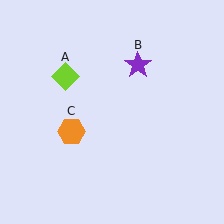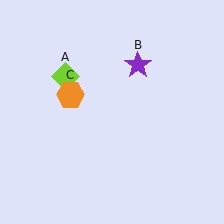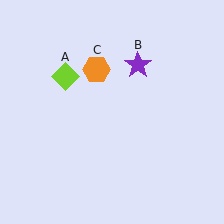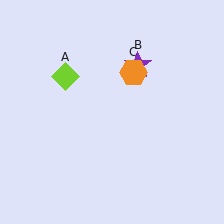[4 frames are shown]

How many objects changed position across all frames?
1 object changed position: orange hexagon (object C).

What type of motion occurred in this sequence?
The orange hexagon (object C) rotated clockwise around the center of the scene.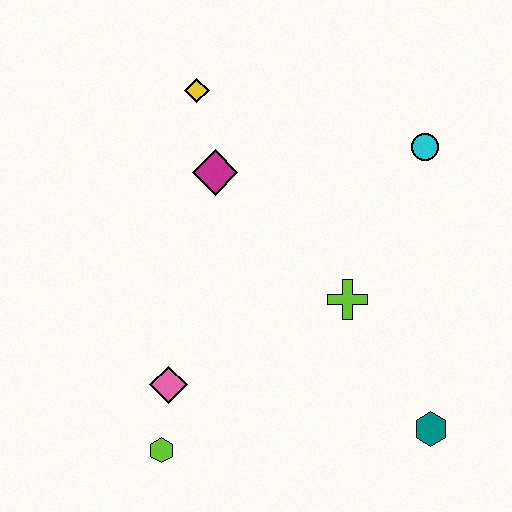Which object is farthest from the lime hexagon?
The cyan circle is farthest from the lime hexagon.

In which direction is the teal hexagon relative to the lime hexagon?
The teal hexagon is to the right of the lime hexagon.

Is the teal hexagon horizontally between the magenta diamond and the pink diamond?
No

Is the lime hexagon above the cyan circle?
No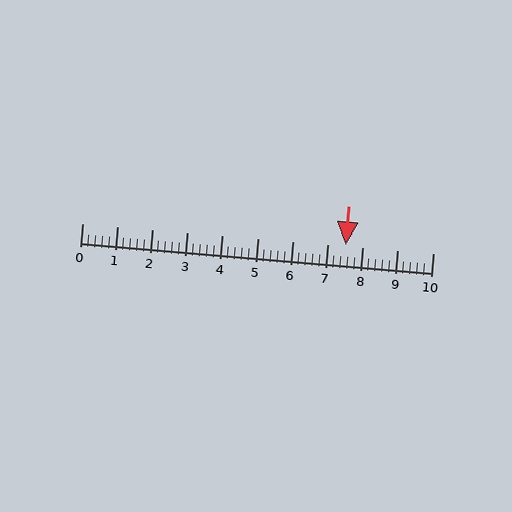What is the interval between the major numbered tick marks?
The major tick marks are spaced 1 units apart.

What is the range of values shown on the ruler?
The ruler shows values from 0 to 10.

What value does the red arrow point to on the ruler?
The red arrow points to approximately 7.5.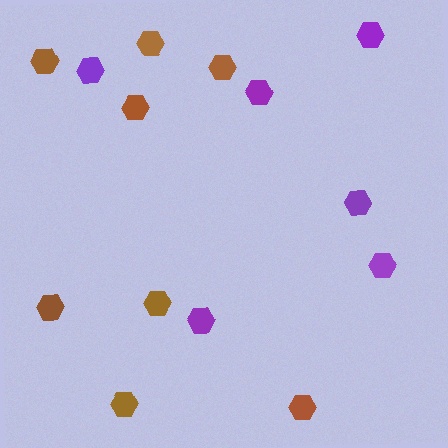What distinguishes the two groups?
There are 2 groups: one group of brown hexagons (8) and one group of purple hexagons (6).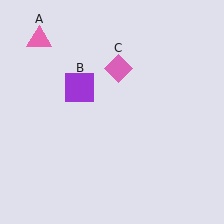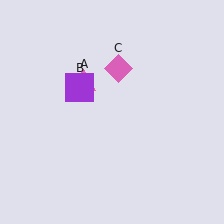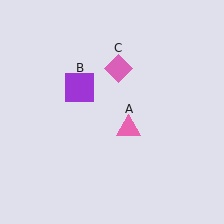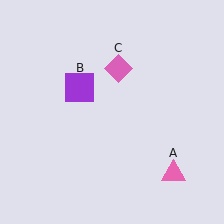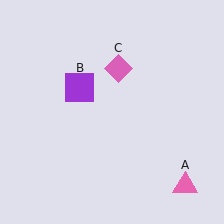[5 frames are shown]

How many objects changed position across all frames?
1 object changed position: pink triangle (object A).